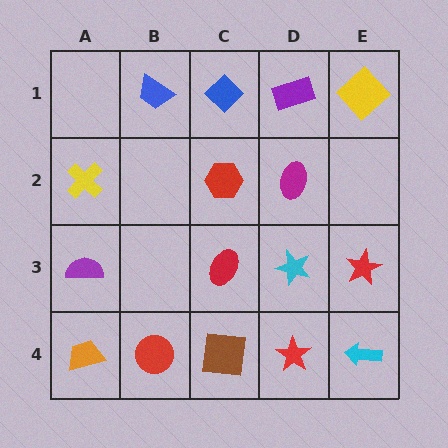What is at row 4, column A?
An orange trapezoid.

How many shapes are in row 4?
5 shapes.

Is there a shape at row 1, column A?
No, that cell is empty.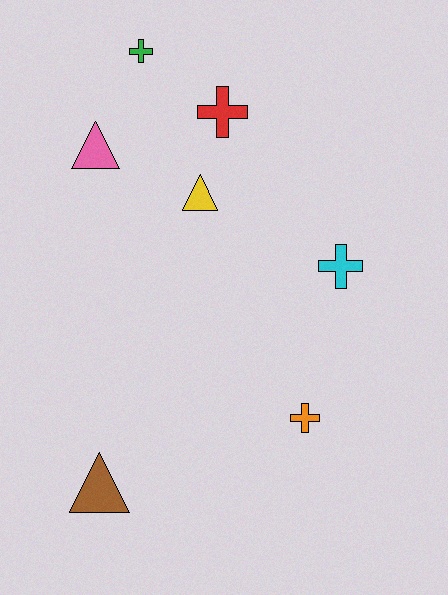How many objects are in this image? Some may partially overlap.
There are 7 objects.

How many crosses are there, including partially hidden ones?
There are 4 crosses.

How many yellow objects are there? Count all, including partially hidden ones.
There is 1 yellow object.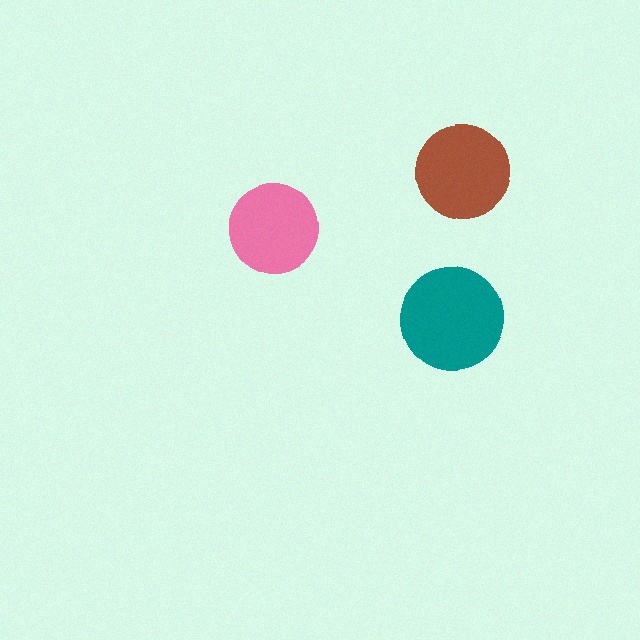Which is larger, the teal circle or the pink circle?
The teal one.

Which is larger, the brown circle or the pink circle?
The brown one.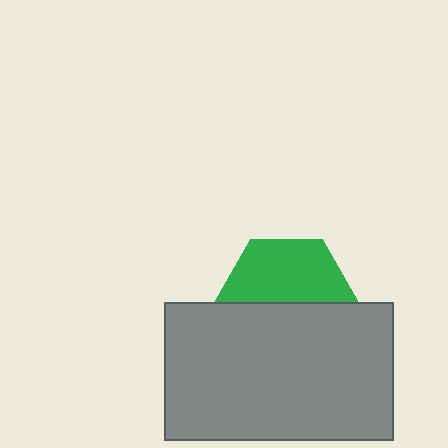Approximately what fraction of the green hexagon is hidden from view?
Roughly 51% of the green hexagon is hidden behind the gray rectangle.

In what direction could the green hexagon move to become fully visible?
The green hexagon could move up. That would shift it out from behind the gray rectangle entirely.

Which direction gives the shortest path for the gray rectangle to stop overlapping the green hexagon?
Moving down gives the shortest separation.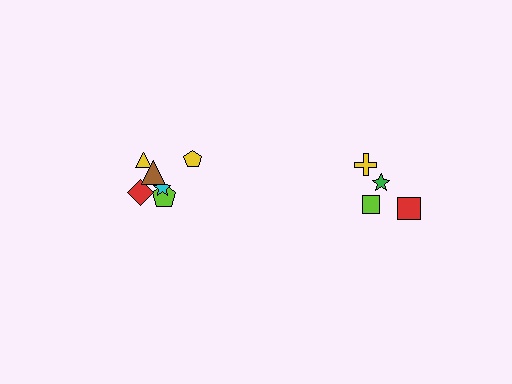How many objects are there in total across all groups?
There are 10 objects.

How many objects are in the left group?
There are 6 objects.